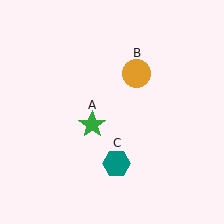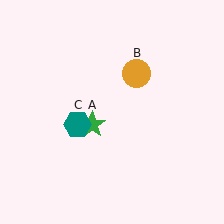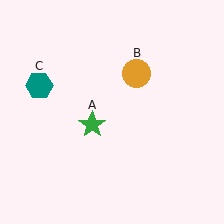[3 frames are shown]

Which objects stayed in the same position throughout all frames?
Green star (object A) and orange circle (object B) remained stationary.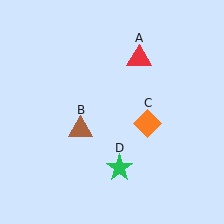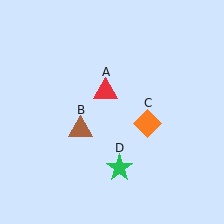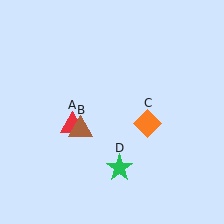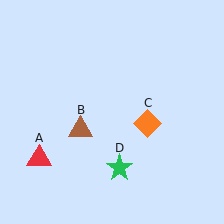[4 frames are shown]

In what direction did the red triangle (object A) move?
The red triangle (object A) moved down and to the left.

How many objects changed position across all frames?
1 object changed position: red triangle (object A).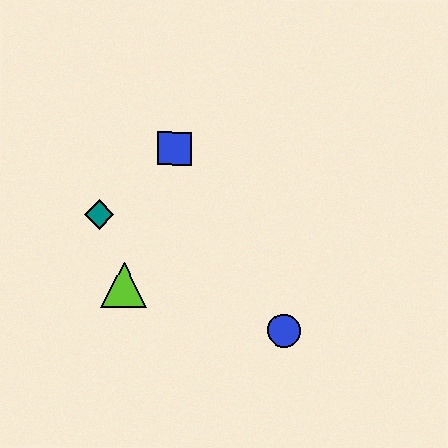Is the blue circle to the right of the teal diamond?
Yes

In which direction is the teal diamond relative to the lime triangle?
The teal diamond is above the lime triangle.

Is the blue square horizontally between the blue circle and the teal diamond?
Yes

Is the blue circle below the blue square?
Yes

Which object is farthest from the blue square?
The blue circle is farthest from the blue square.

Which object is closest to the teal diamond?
The lime triangle is closest to the teal diamond.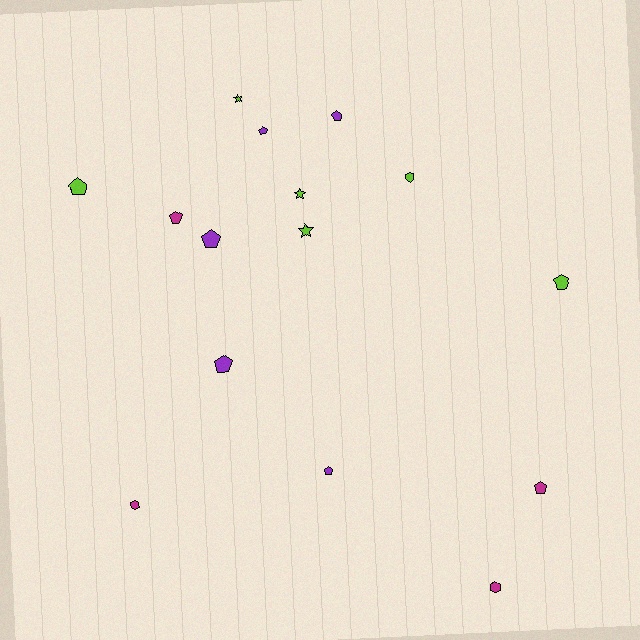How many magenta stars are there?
There are no magenta stars.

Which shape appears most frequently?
Pentagon, with 9 objects.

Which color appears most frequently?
Lime, with 6 objects.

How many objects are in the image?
There are 15 objects.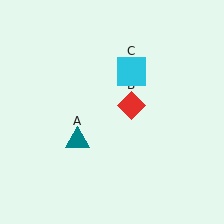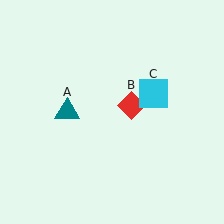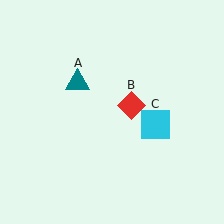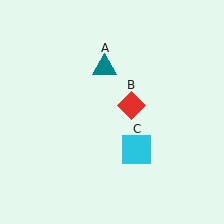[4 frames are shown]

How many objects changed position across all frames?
2 objects changed position: teal triangle (object A), cyan square (object C).